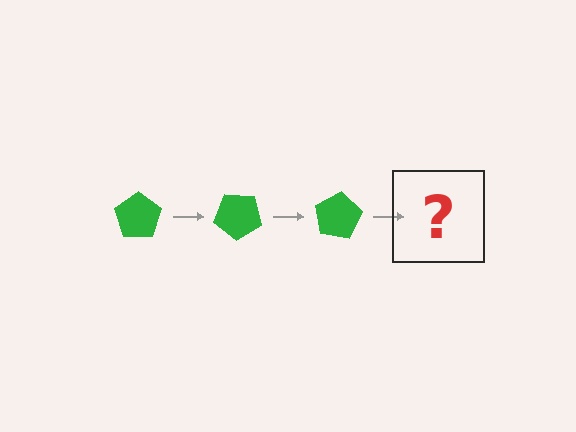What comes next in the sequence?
The next element should be a green pentagon rotated 120 degrees.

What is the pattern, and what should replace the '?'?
The pattern is that the pentagon rotates 40 degrees each step. The '?' should be a green pentagon rotated 120 degrees.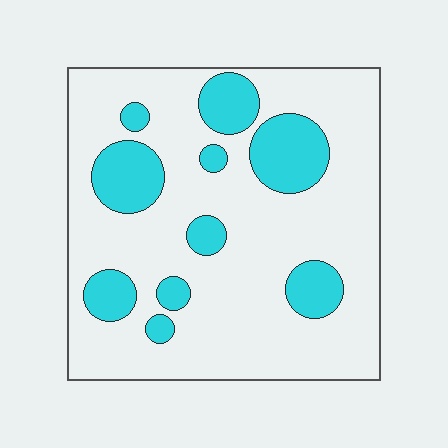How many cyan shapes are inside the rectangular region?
10.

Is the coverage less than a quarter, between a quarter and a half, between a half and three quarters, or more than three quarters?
Less than a quarter.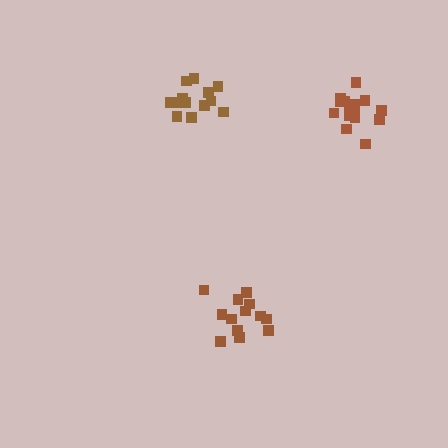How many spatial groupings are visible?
There are 3 spatial groupings.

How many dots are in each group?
Group 1: 13 dots, Group 2: 13 dots, Group 3: 15 dots (41 total).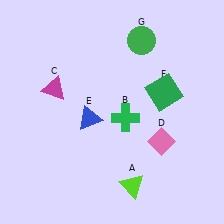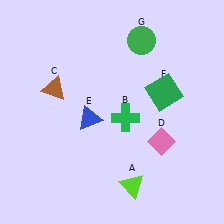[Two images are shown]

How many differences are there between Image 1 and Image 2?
There is 1 difference between the two images.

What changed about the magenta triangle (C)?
In Image 1, C is magenta. In Image 2, it changed to brown.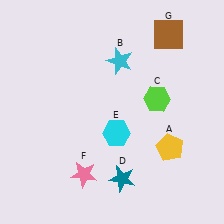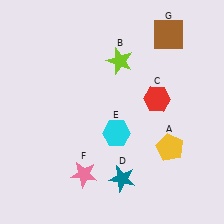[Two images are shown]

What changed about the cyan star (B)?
In Image 1, B is cyan. In Image 2, it changed to lime.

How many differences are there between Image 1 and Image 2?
There are 2 differences between the two images.